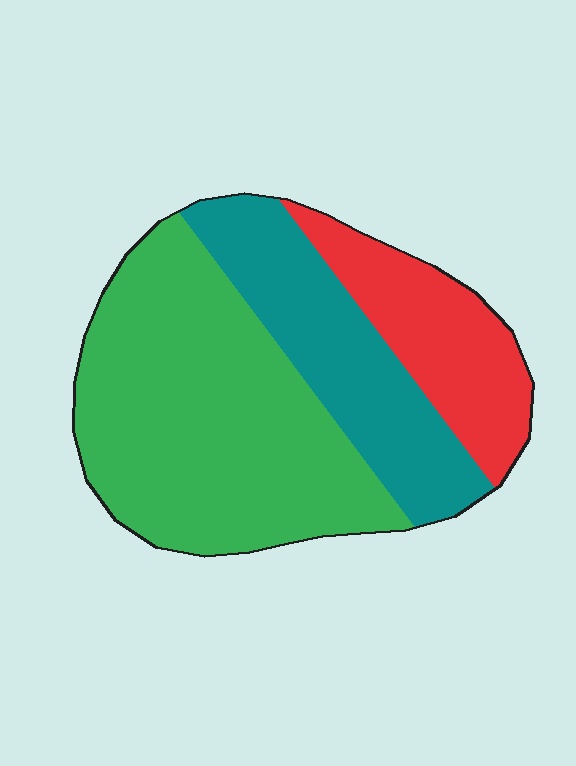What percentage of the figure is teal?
Teal takes up about one quarter (1/4) of the figure.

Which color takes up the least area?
Red, at roughly 20%.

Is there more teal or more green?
Green.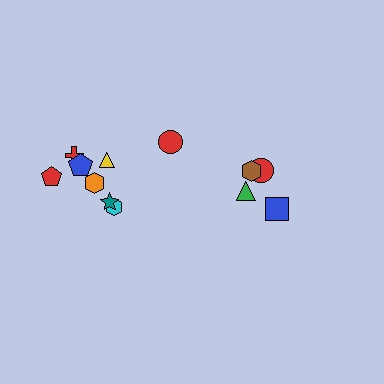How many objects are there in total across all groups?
There are 12 objects.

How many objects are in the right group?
There are 4 objects.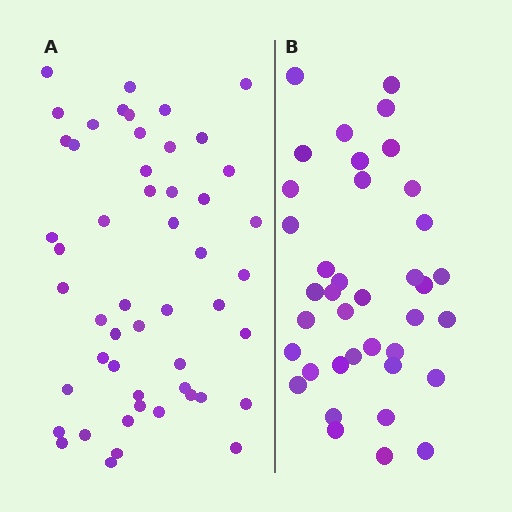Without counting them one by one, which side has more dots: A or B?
Region A (the left region) has more dots.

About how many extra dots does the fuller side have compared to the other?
Region A has approximately 15 more dots than region B.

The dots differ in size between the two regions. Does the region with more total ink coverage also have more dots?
No. Region B has more total ink coverage because its dots are larger, but region A actually contains more individual dots. Total area can be misleading — the number of items is what matters here.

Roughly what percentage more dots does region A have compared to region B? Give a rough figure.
About 35% more.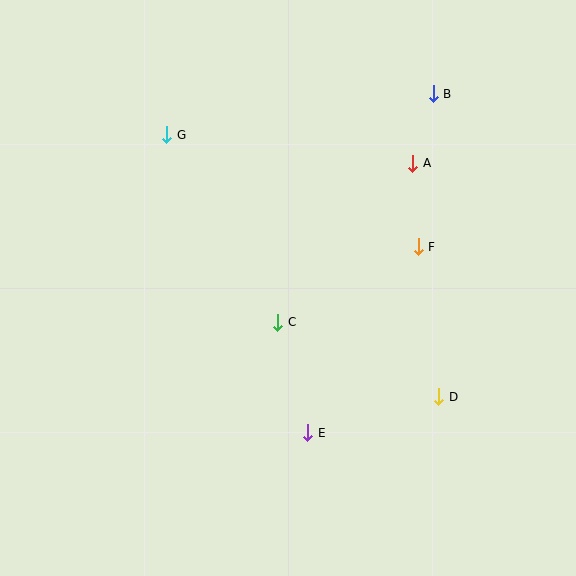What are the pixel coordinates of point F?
Point F is at (418, 247).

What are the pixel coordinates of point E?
Point E is at (308, 433).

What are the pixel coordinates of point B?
Point B is at (433, 94).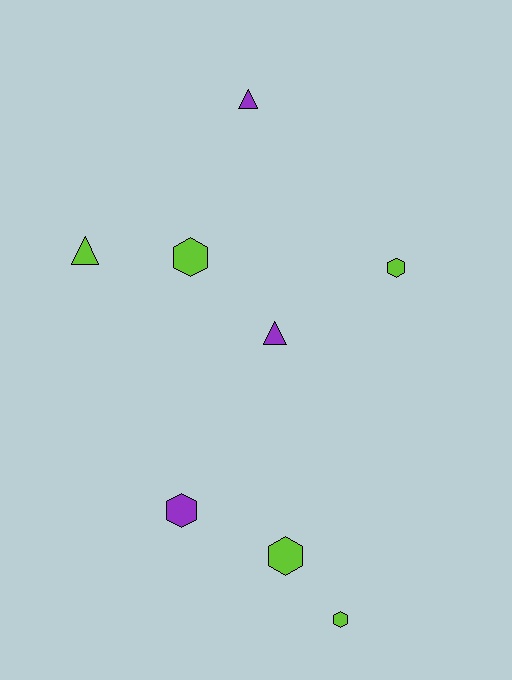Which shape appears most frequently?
Hexagon, with 5 objects.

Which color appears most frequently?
Lime, with 5 objects.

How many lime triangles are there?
There is 1 lime triangle.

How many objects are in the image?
There are 8 objects.